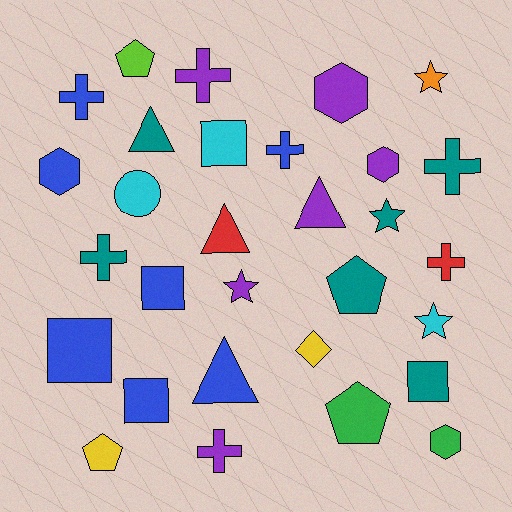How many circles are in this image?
There is 1 circle.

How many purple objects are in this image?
There are 6 purple objects.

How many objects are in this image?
There are 30 objects.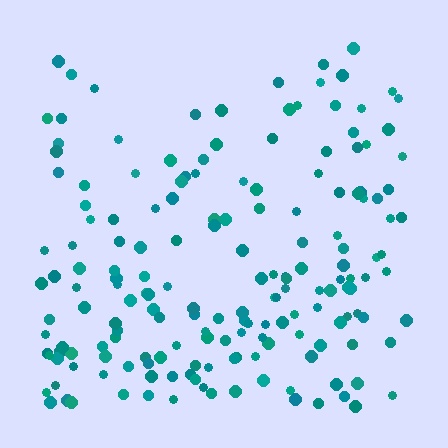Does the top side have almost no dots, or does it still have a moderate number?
Still a moderate number, just noticeably fewer than the bottom.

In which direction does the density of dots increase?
From top to bottom, with the bottom side densest.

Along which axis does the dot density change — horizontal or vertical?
Vertical.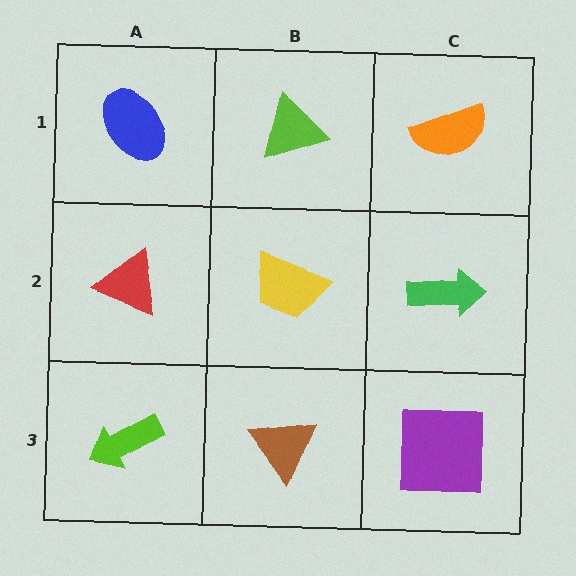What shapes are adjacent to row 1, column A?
A red triangle (row 2, column A), a lime triangle (row 1, column B).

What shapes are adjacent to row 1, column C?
A green arrow (row 2, column C), a lime triangle (row 1, column B).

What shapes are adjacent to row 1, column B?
A yellow trapezoid (row 2, column B), a blue ellipse (row 1, column A), an orange semicircle (row 1, column C).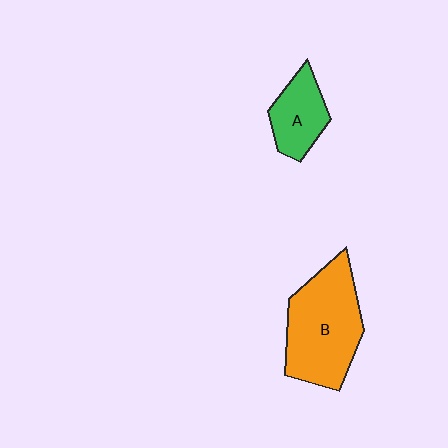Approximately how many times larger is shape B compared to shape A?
Approximately 2.1 times.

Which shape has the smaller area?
Shape A (green).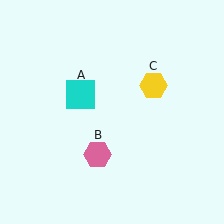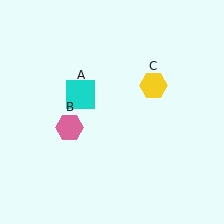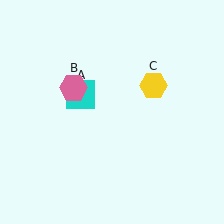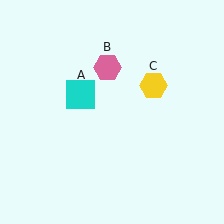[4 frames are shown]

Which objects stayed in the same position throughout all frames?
Cyan square (object A) and yellow hexagon (object C) remained stationary.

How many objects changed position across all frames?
1 object changed position: pink hexagon (object B).